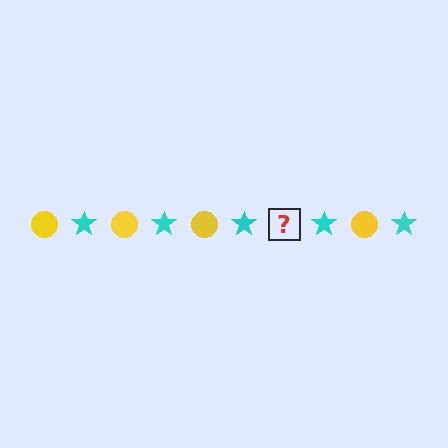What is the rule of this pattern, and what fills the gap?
The rule is that the pattern alternates between yellow circle and cyan star. The gap should be filled with a yellow circle.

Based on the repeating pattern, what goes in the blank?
The blank should be a yellow circle.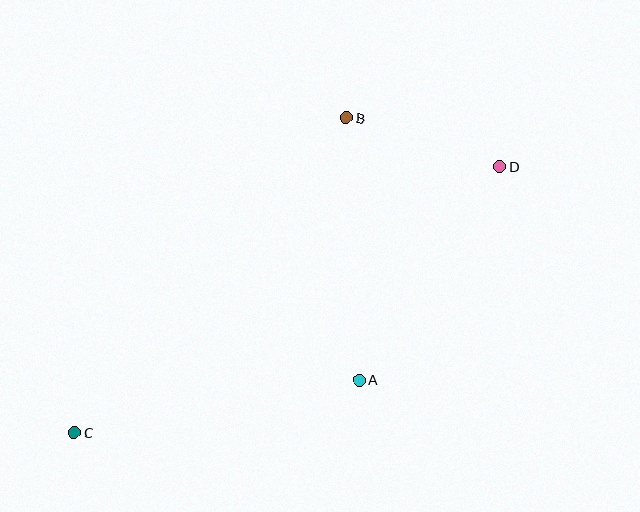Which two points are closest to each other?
Points B and D are closest to each other.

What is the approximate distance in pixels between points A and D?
The distance between A and D is approximately 255 pixels.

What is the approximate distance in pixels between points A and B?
The distance between A and B is approximately 263 pixels.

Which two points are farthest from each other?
Points C and D are farthest from each other.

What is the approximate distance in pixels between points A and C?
The distance between A and C is approximately 290 pixels.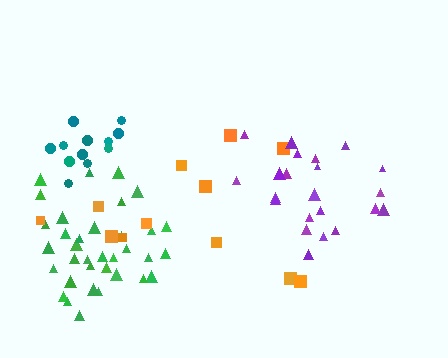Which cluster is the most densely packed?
Green.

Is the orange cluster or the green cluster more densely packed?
Green.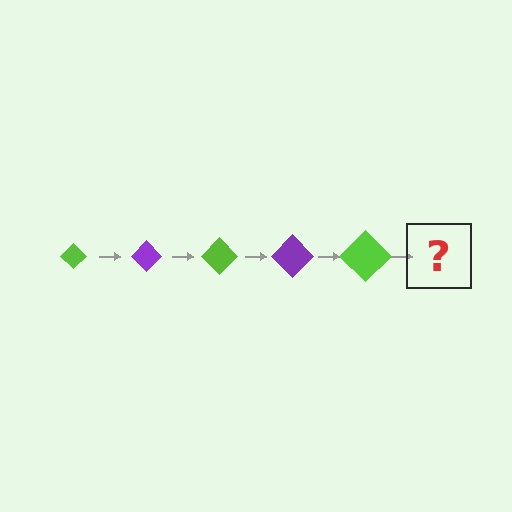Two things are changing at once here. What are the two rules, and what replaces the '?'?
The two rules are that the diamond grows larger each step and the color cycles through lime and purple. The '?' should be a purple diamond, larger than the previous one.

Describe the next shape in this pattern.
It should be a purple diamond, larger than the previous one.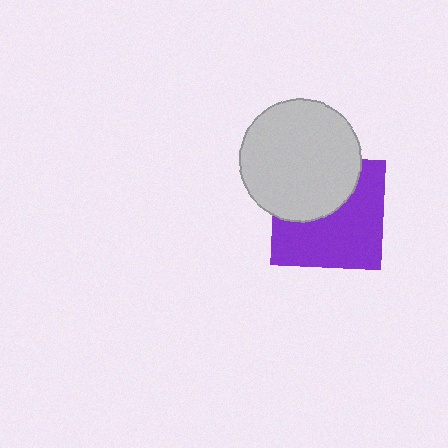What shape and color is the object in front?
The object in front is a light gray circle.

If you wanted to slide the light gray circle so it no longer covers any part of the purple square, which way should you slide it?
Slide it up — that is the most direct way to separate the two shapes.